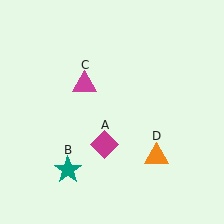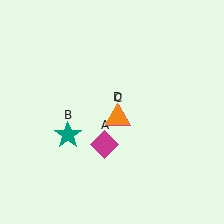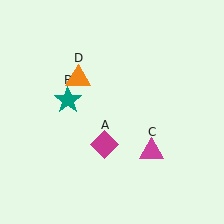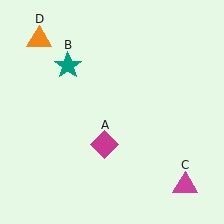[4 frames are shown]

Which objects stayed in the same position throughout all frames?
Magenta diamond (object A) remained stationary.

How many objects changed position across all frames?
3 objects changed position: teal star (object B), magenta triangle (object C), orange triangle (object D).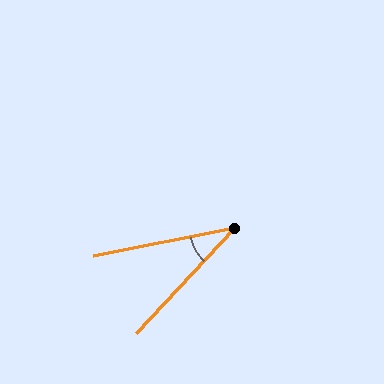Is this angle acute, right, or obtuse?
It is acute.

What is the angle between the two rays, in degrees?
Approximately 35 degrees.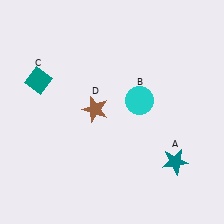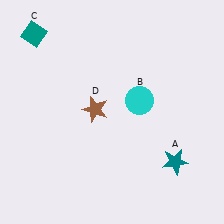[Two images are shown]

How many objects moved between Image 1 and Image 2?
1 object moved between the two images.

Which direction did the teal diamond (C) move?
The teal diamond (C) moved up.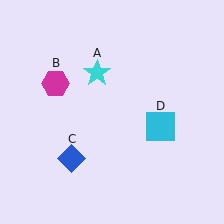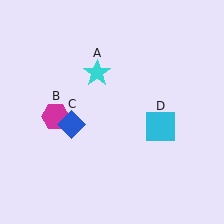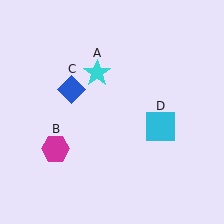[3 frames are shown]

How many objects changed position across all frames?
2 objects changed position: magenta hexagon (object B), blue diamond (object C).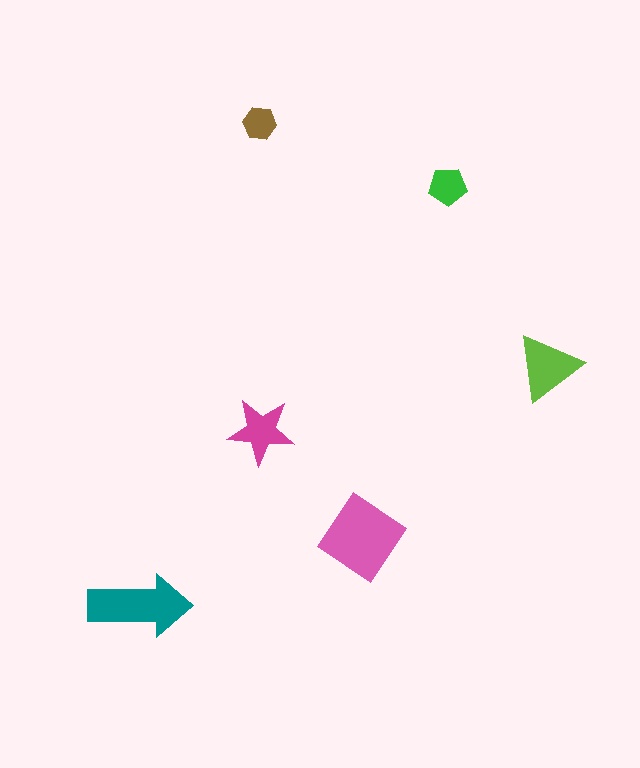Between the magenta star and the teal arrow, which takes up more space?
The teal arrow.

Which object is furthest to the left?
The teal arrow is leftmost.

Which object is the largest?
The pink diamond.